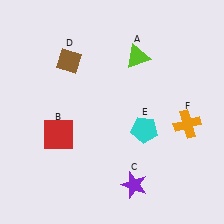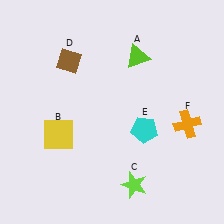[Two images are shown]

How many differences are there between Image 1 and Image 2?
There are 2 differences between the two images.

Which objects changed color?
B changed from red to yellow. C changed from purple to lime.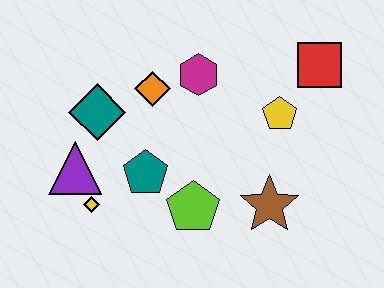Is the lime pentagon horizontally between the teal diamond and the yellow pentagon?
Yes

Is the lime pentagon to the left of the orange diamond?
No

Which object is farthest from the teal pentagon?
The red square is farthest from the teal pentagon.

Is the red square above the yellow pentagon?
Yes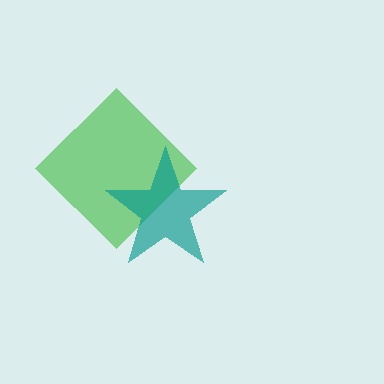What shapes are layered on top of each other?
The layered shapes are: a green diamond, a teal star.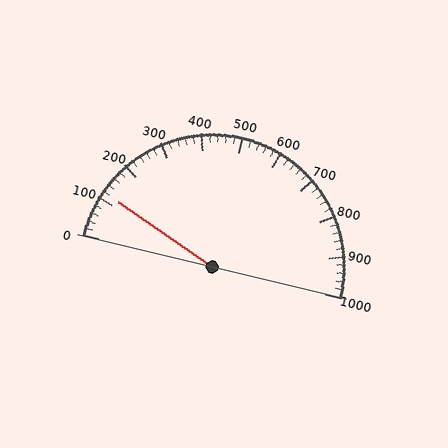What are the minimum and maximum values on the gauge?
The gauge ranges from 0 to 1000.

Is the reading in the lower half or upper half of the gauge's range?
The reading is in the lower half of the range (0 to 1000).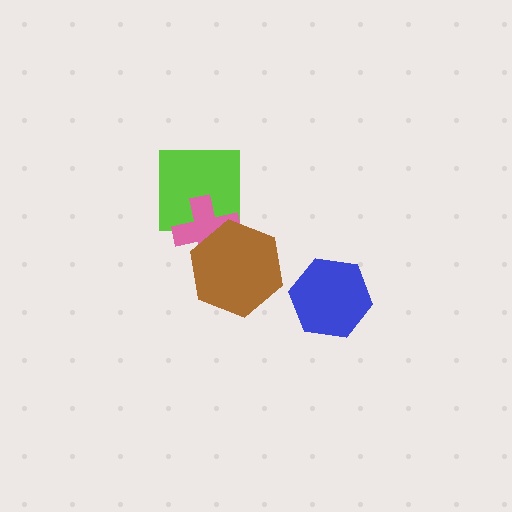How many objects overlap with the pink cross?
2 objects overlap with the pink cross.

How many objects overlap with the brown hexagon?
1 object overlaps with the brown hexagon.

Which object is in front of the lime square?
The pink cross is in front of the lime square.